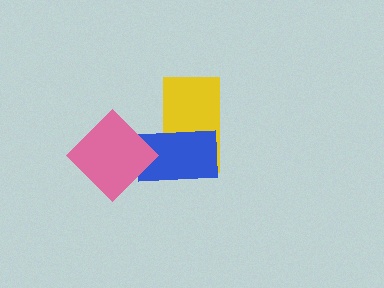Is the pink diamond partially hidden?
No, no other shape covers it.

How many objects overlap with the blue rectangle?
2 objects overlap with the blue rectangle.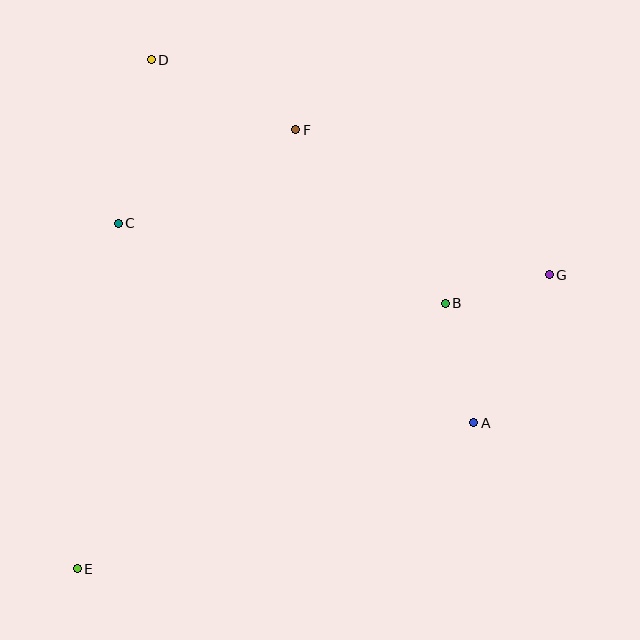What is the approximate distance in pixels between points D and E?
The distance between D and E is approximately 515 pixels.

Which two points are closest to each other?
Points B and G are closest to each other.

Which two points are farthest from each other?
Points E and G are farthest from each other.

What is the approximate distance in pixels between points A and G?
The distance between A and G is approximately 166 pixels.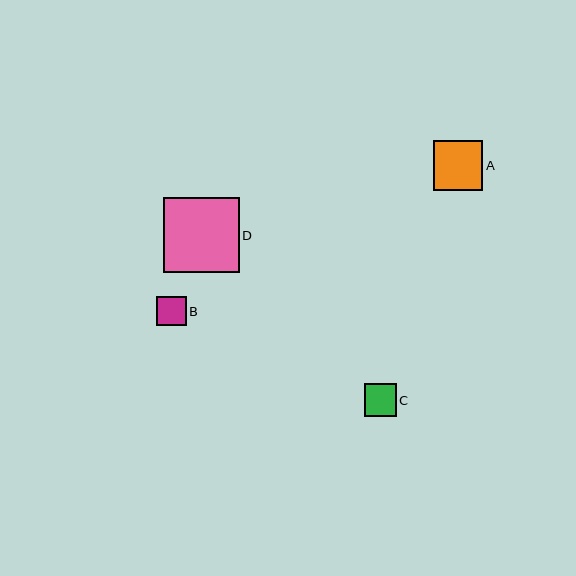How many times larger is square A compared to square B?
Square A is approximately 1.7 times the size of square B.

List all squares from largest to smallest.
From largest to smallest: D, A, C, B.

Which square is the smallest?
Square B is the smallest with a size of approximately 29 pixels.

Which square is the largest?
Square D is the largest with a size of approximately 76 pixels.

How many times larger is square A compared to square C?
Square A is approximately 1.5 times the size of square C.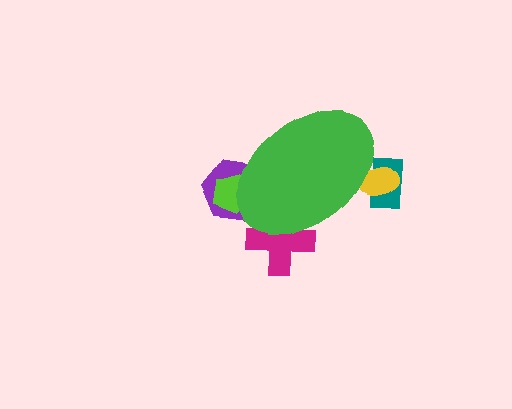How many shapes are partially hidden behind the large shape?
5 shapes are partially hidden.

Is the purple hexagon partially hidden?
Yes, the purple hexagon is partially hidden behind the green ellipse.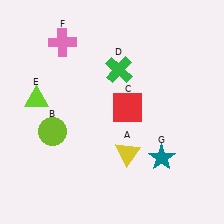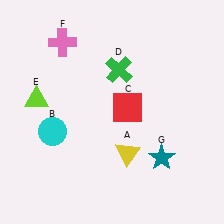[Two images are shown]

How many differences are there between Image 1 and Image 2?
There is 1 difference between the two images.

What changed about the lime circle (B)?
In Image 1, B is lime. In Image 2, it changed to cyan.